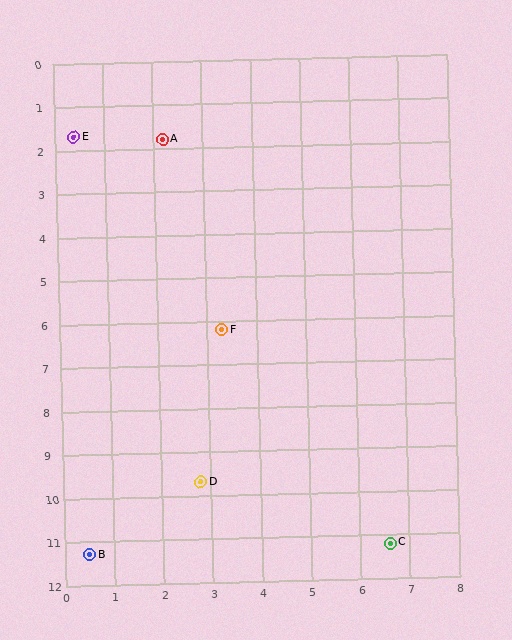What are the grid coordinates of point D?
Point D is at approximately (2.8, 9.7).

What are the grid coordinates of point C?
Point C is at approximately (6.6, 11.2).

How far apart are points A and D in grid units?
Points A and D are about 7.9 grid units apart.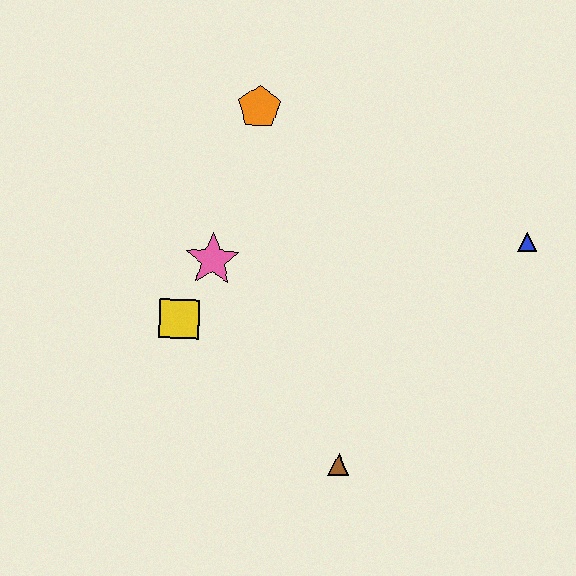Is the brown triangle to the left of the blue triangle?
Yes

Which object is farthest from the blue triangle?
The yellow square is farthest from the blue triangle.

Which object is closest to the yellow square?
The pink star is closest to the yellow square.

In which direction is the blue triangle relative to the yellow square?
The blue triangle is to the right of the yellow square.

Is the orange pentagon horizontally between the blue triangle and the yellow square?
Yes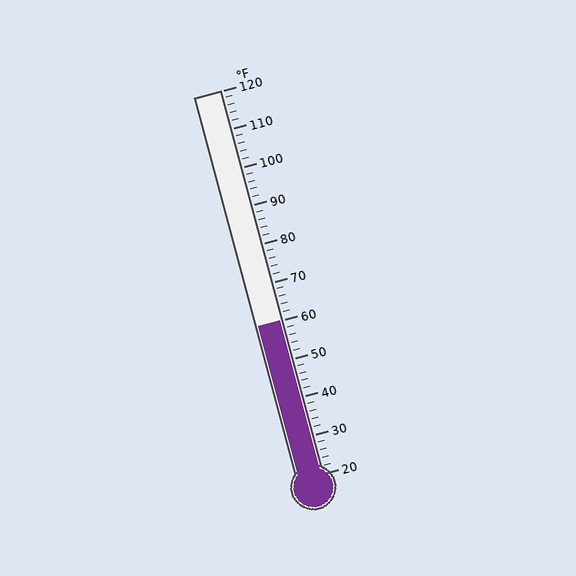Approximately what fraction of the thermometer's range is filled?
The thermometer is filled to approximately 40% of its range.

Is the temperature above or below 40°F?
The temperature is above 40°F.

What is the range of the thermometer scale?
The thermometer scale ranges from 20°F to 120°F.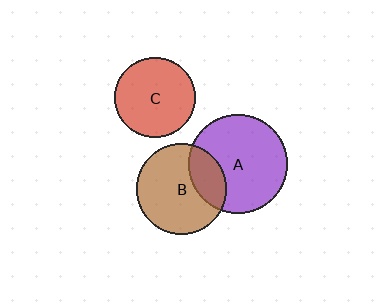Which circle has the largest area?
Circle A (purple).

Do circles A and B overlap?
Yes.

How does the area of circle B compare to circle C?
Approximately 1.2 times.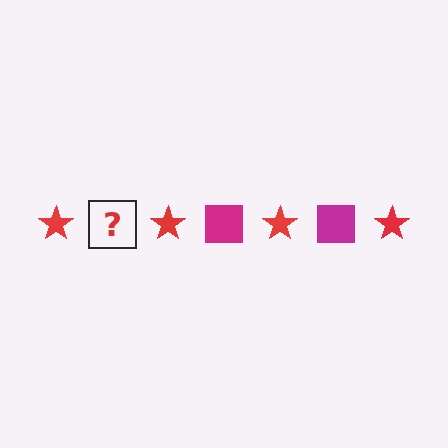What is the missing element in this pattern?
The missing element is a magenta square.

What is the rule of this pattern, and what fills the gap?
The rule is that the pattern alternates between red star and magenta square. The gap should be filled with a magenta square.